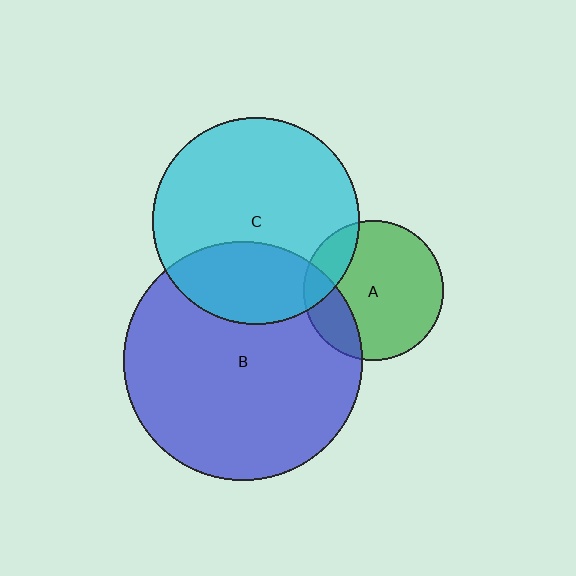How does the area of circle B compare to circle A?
Approximately 2.9 times.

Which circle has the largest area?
Circle B (blue).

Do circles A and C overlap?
Yes.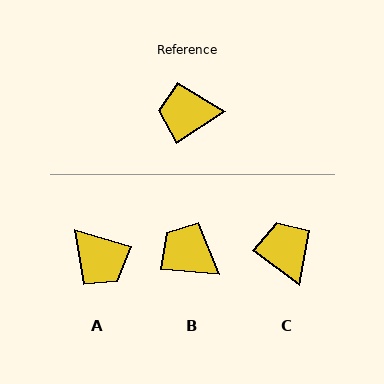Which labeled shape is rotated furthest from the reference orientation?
A, about 130 degrees away.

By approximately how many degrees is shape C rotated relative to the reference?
Approximately 69 degrees clockwise.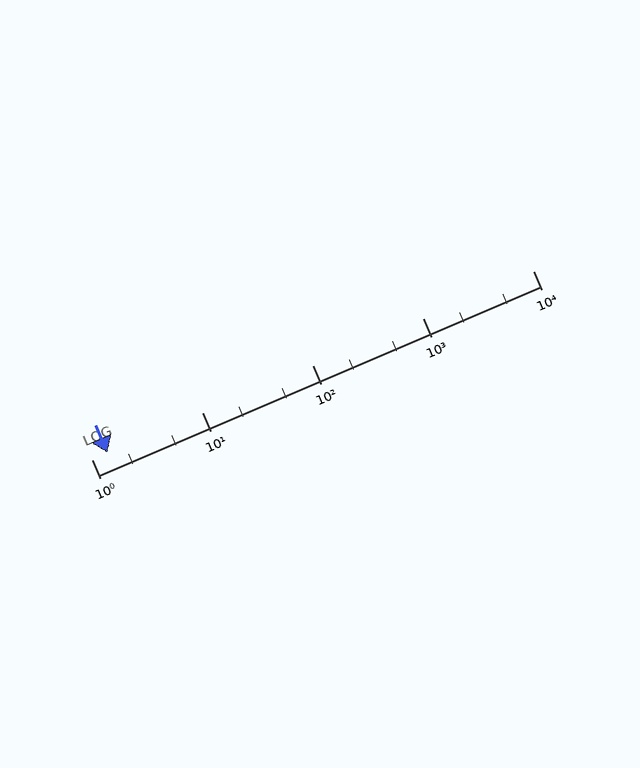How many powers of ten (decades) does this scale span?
The scale spans 4 decades, from 1 to 10000.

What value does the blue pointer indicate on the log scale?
The pointer indicates approximately 1.4.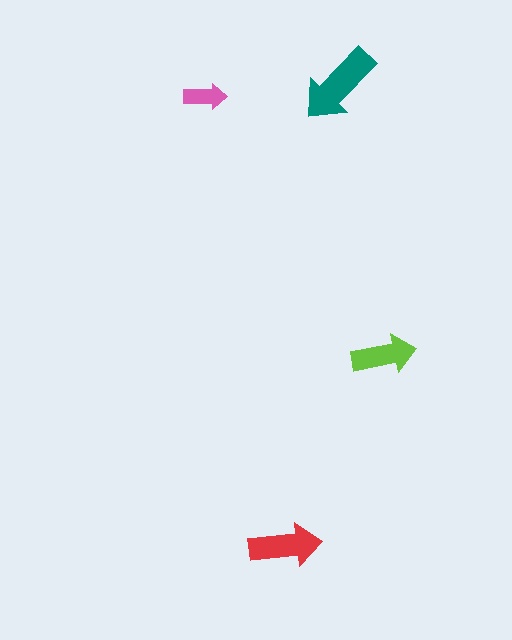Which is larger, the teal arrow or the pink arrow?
The teal one.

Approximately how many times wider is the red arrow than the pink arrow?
About 1.5 times wider.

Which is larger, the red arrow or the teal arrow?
The teal one.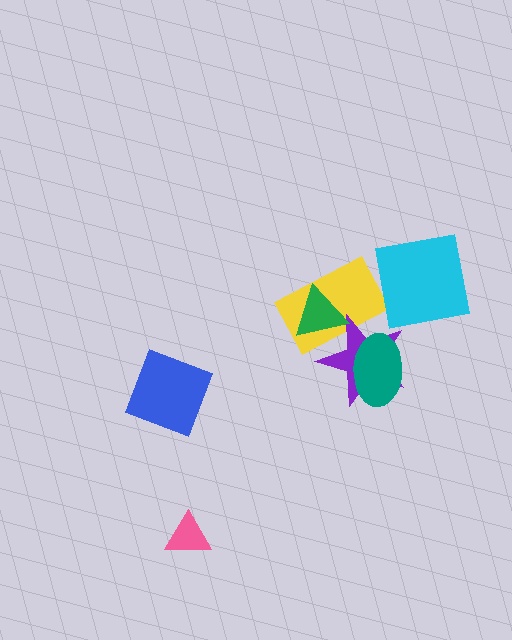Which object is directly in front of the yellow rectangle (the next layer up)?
The purple star is directly in front of the yellow rectangle.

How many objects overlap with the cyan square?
0 objects overlap with the cyan square.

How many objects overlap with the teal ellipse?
1 object overlaps with the teal ellipse.